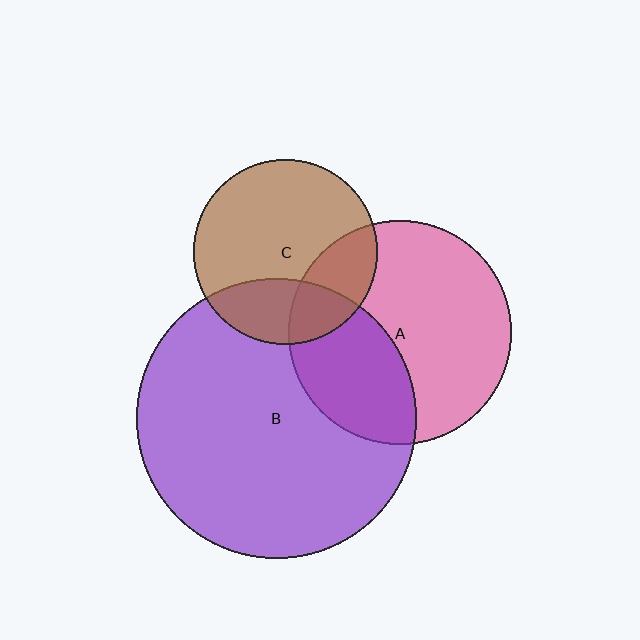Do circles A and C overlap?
Yes.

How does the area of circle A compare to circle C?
Approximately 1.5 times.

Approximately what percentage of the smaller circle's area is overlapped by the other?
Approximately 25%.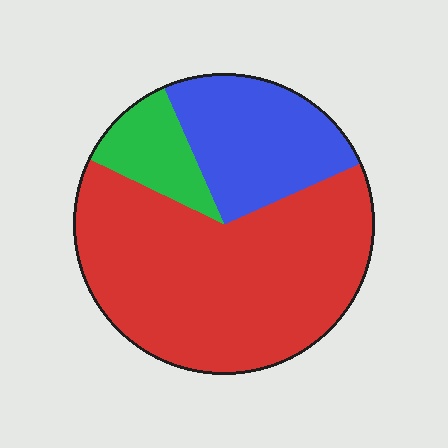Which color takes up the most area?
Red, at roughly 65%.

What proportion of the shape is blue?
Blue takes up less than a quarter of the shape.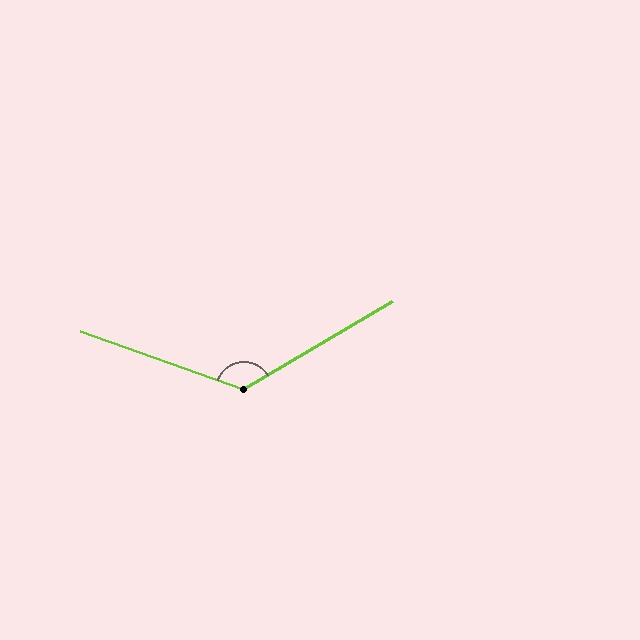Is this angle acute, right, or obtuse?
It is obtuse.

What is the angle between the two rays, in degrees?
Approximately 130 degrees.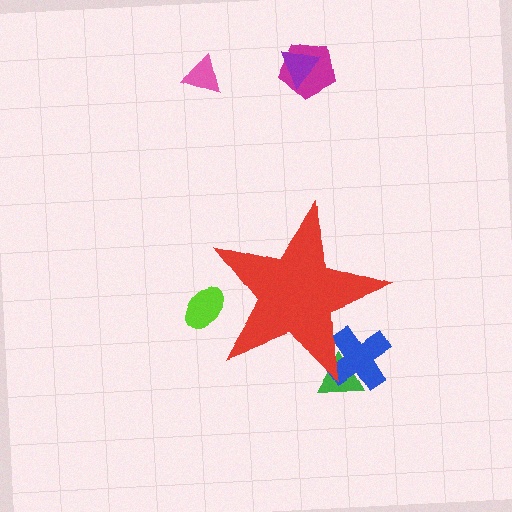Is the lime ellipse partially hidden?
Yes, the lime ellipse is partially hidden behind the red star.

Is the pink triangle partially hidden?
No, the pink triangle is fully visible.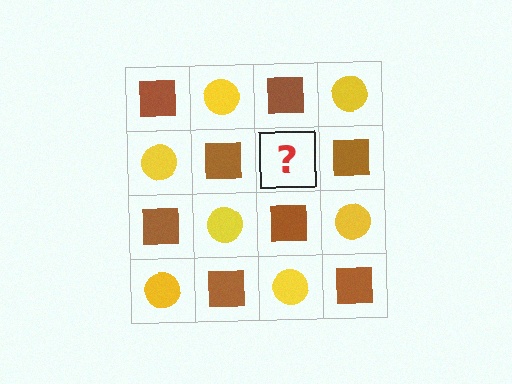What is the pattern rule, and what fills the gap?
The rule is that it alternates brown square and yellow circle in a checkerboard pattern. The gap should be filled with a yellow circle.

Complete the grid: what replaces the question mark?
The question mark should be replaced with a yellow circle.